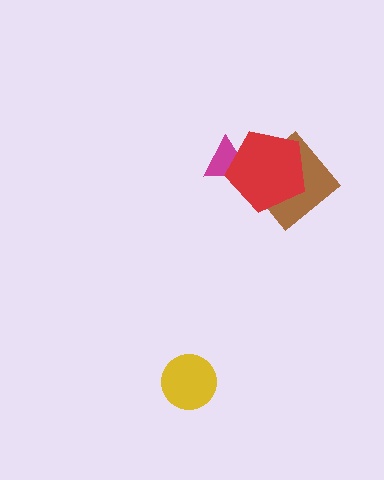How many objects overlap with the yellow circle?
0 objects overlap with the yellow circle.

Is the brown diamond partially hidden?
Yes, it is partially covered by another shape.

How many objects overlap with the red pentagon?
2 objects overlap with the red pentagon.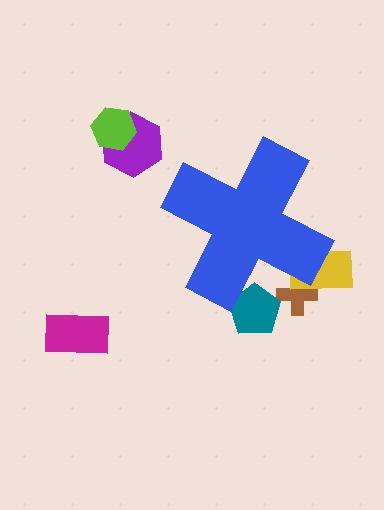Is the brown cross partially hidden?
Yes, the brown cross is partially hidden behind the blue cross.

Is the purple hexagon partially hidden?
No, the purple hexagon is fully visible.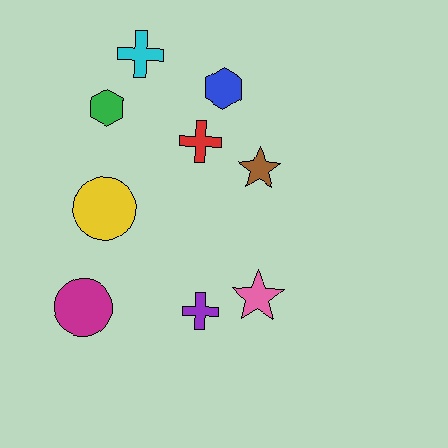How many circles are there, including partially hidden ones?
There are 2 circles.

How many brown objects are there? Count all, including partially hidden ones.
There is 1 brown object.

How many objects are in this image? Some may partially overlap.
There are 9 objects.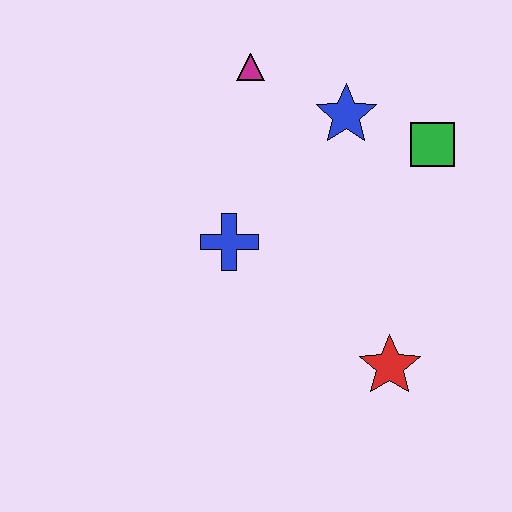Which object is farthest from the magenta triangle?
The red star is farthest from the magenta triangle.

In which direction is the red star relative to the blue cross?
The red star is to the right of the blue cross.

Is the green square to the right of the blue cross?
Yes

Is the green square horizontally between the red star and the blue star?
No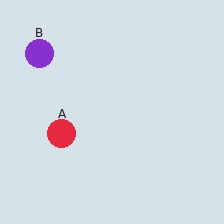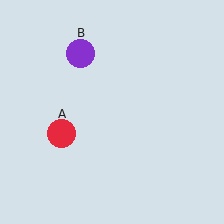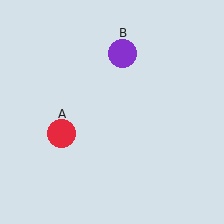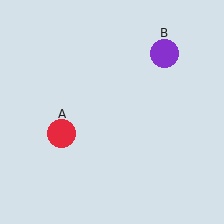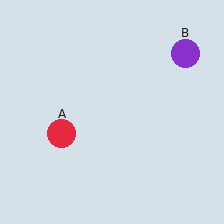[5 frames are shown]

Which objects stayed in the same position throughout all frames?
Red circle (object A) remained stationary.